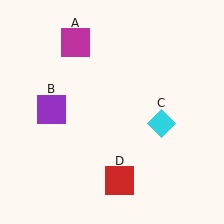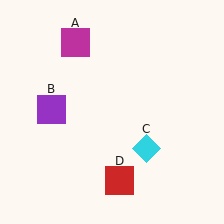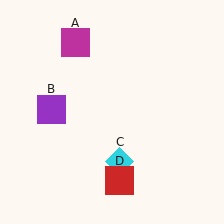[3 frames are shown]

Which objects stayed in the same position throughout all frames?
Magenta square (object A) and purple square (object B) and red square (object D) remained stationary.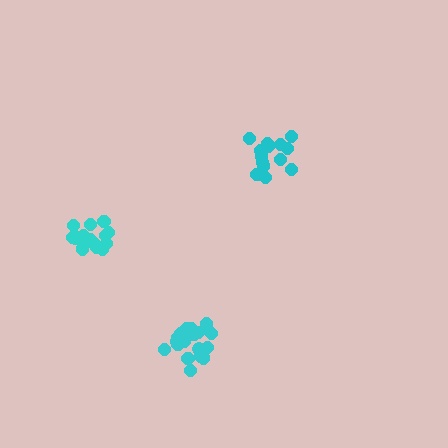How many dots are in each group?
Group 1: 20 dots, Group 2: 20 dots, Group 3: 15 dots (55 total).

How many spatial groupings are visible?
There are 3 spatial groupings.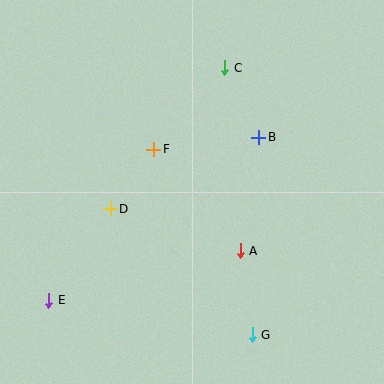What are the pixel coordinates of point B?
Point B is at (259, 137).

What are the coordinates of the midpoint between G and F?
The midpoint between G and F is at (203, 242).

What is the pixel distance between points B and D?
The distance between B and D is 165 pixels.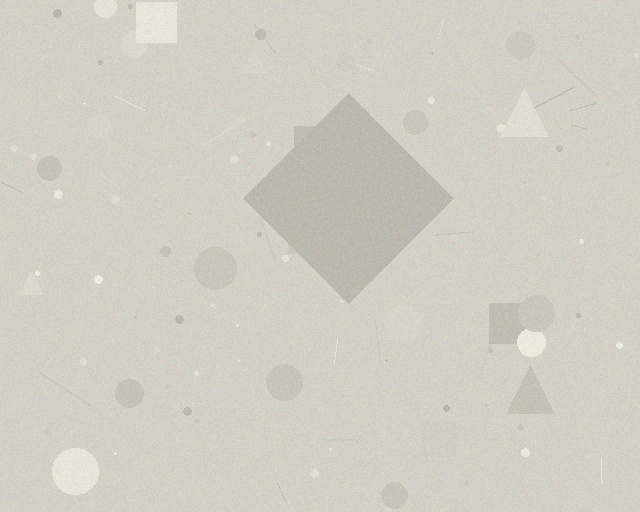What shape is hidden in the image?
A diamond is hidden in the image.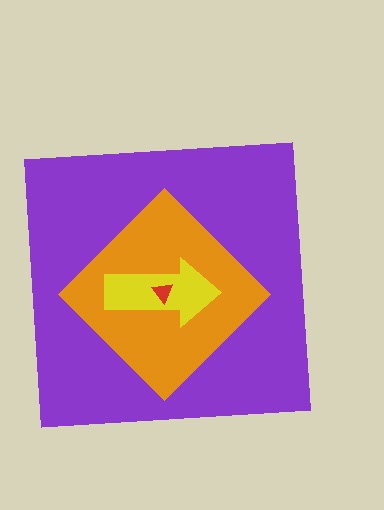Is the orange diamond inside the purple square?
Yes.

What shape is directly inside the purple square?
The orange diamond.